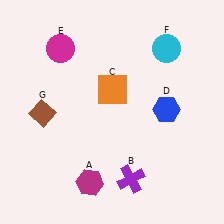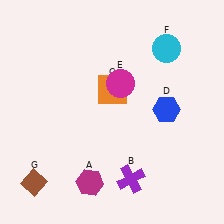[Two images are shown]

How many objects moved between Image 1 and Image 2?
2 objects moved between the two images.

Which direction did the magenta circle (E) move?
The magenta circle (E) moved right.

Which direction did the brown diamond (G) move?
The brown diamond (G) moved down.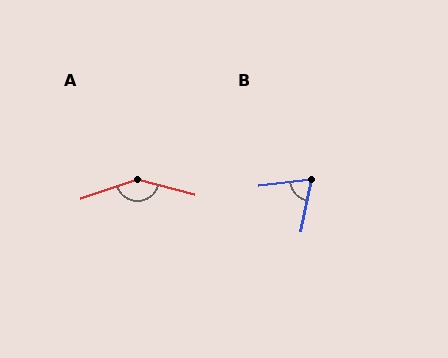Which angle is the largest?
A, at approximately 145 degrees.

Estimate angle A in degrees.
Approximately 145 degrees.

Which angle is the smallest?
B, at approximately 71 degrees.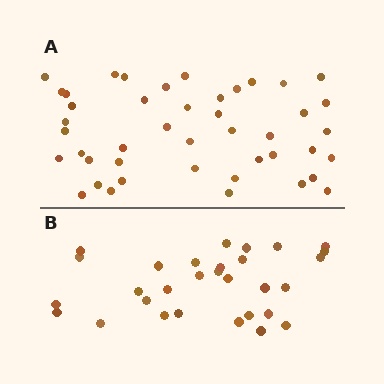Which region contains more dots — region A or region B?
Region A (the top region) has more dots.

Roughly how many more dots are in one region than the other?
Region A has approximately 15 more dots than region B.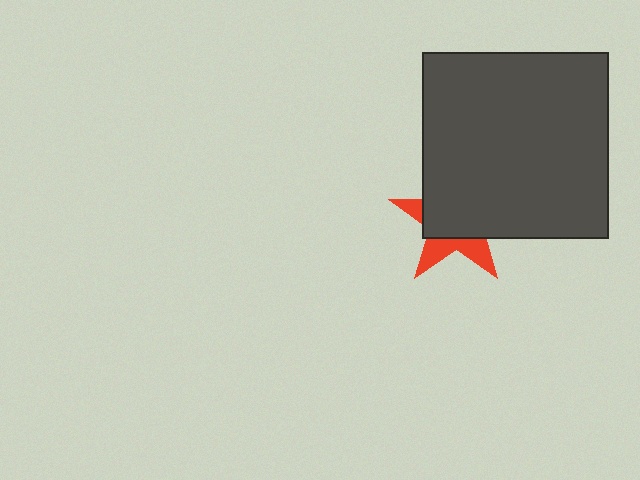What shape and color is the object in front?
The object in front is a dark gray square.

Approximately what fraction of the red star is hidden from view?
Roughly 66% of the red star is hidden behind the dark gray square.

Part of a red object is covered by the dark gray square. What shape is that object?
It is a star.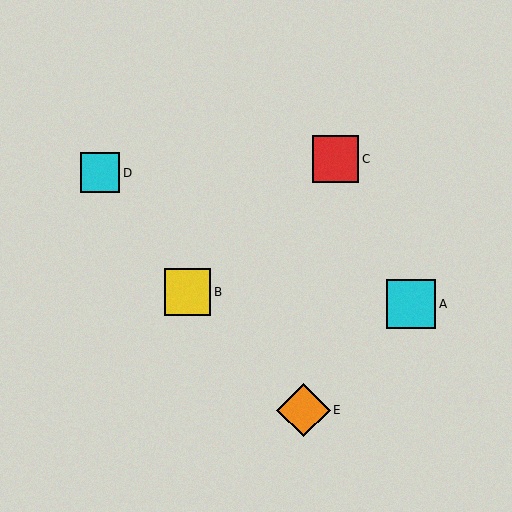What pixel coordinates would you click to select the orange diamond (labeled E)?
Click at (303, 410) to select the orange diamond E.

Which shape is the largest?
The orange diamond (labeled E) is the largest.